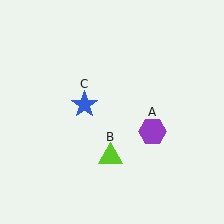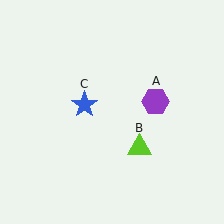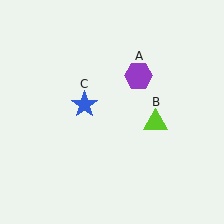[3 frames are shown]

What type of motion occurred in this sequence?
The purple hexagon (object A), lime triangle (object B) rotated counterclockwise around the center of the scene.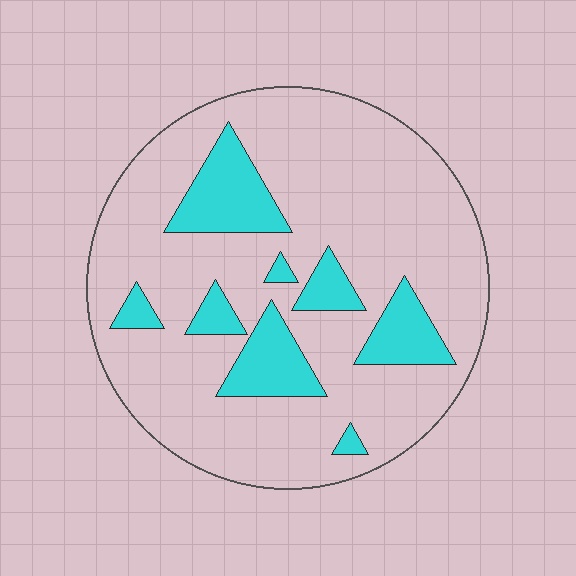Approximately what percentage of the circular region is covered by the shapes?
Approximately 20%.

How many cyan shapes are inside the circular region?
8.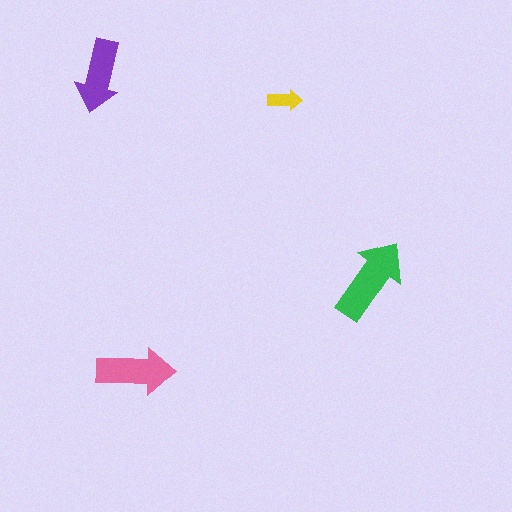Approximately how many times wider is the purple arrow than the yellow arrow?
About 2 times wider.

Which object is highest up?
The purple arrow is topmost.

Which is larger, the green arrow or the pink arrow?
The green one.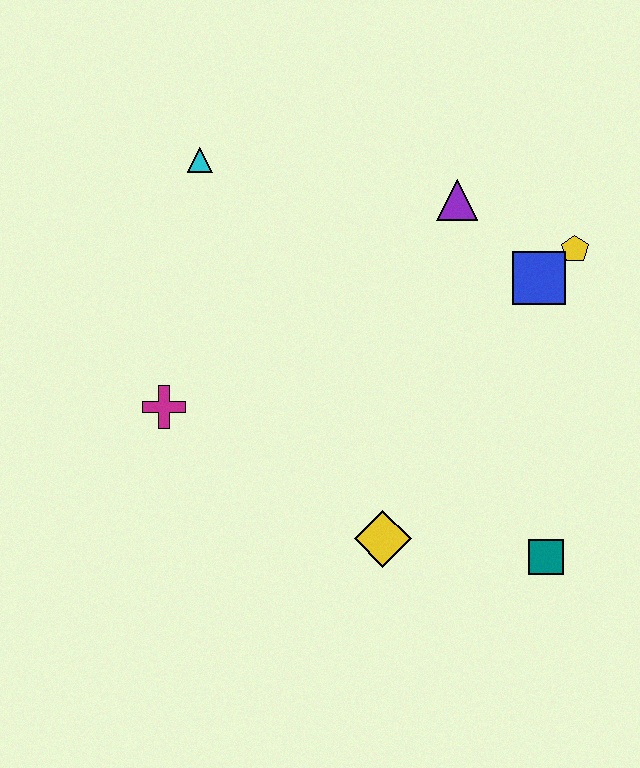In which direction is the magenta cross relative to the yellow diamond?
The magenta cross is to the left of the yellow diamond.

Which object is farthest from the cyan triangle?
The teal square is farthest from the cyan triangle.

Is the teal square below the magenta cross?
Yes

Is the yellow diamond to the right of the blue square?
No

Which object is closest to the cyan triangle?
The magenta cross is closest to the cyan triangle.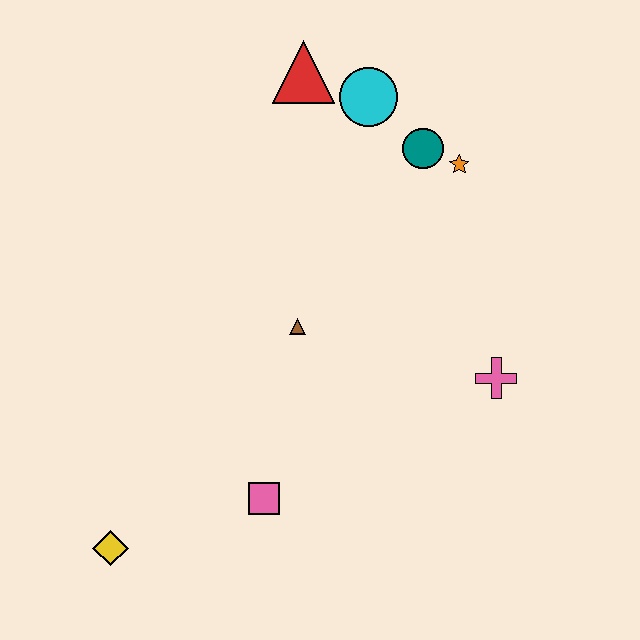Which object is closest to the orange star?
The teal circle is closest to the orange star.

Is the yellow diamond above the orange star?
No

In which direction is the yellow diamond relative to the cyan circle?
The yellow diamond is below the cyan circle.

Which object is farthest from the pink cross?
The yellow diamond is farthest from the pink cross.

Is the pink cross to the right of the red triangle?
Yes